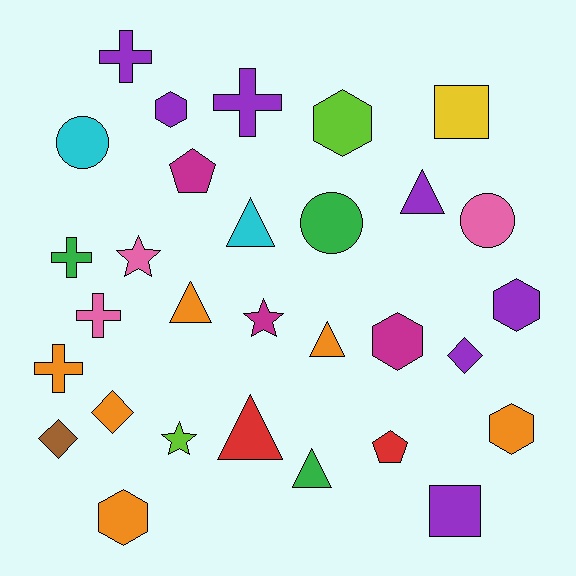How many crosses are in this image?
There are 5 crosses.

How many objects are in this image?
There are 30 objects.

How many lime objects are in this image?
There are 2 lime objects.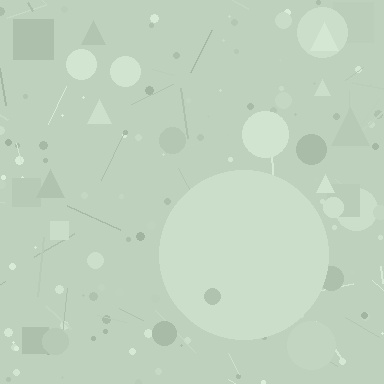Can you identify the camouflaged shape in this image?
The camouflaged shape is a circle.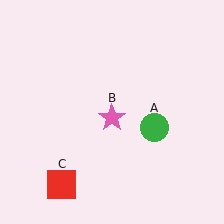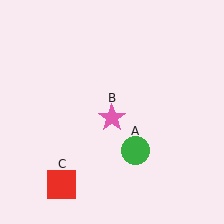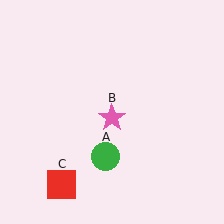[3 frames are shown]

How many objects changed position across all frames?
1 object changed position: green circle (object A).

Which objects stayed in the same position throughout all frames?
Pink star (object B) and red square (object C) remained stationary.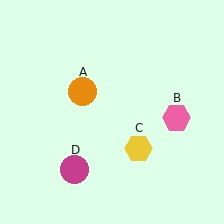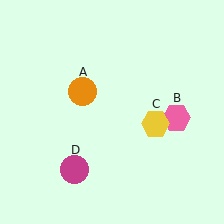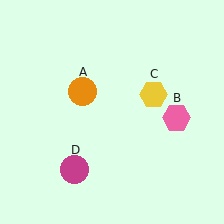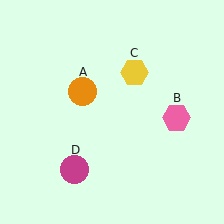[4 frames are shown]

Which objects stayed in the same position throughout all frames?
Orange circle (object A) and pink hexagon (object B) and magenta circle (object D) remained stationary.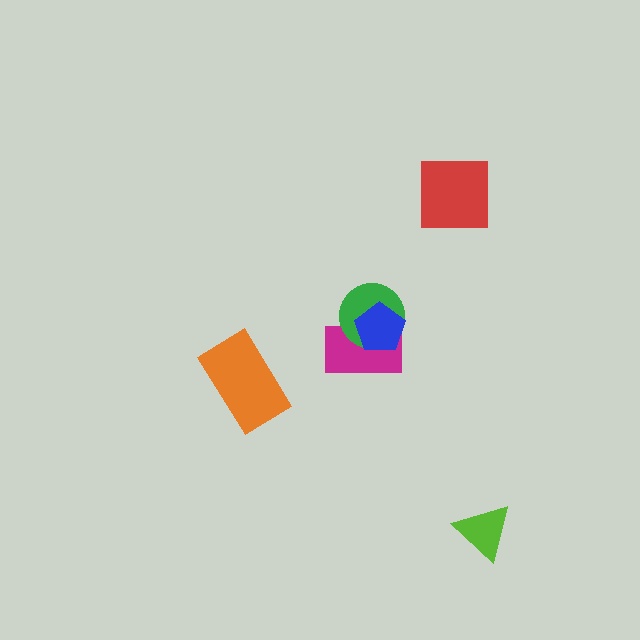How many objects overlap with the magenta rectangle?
2 objects overlap with the magenta rectangle.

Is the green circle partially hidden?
Yes, it is partially covered by another shape.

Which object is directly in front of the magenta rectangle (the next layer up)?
The green circle is directly in front of the magenta rectangle.